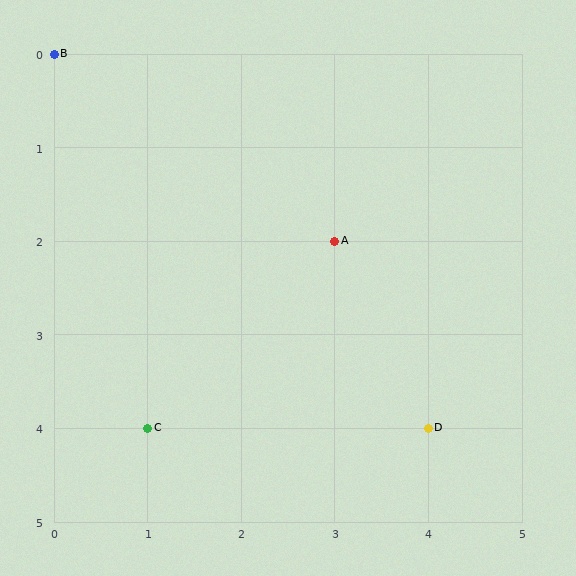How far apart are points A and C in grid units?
Points A and C are 2 columns and 2 rows apart (about 2.8 grid units diagonally).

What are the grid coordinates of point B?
Point B is at grid coordinates (0, 0).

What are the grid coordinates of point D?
Point D is at grid coordinates (4, 4).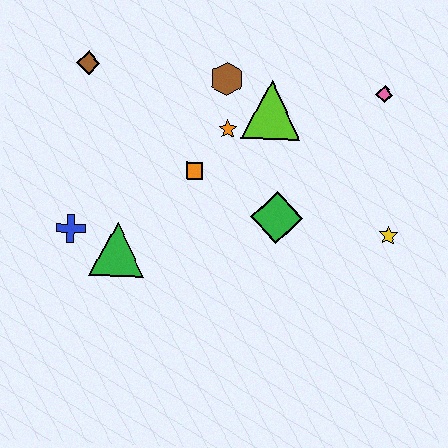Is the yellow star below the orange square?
Yes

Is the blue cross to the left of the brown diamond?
Yes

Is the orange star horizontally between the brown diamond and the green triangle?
No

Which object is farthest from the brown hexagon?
The yellow star is farthest from the brown hexagon.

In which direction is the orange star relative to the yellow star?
The orange star is to the left of the yellow star.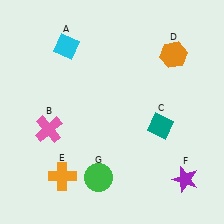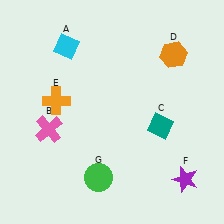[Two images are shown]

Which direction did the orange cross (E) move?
The orange cross (E) moved up.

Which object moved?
The orange cross (E) moved up.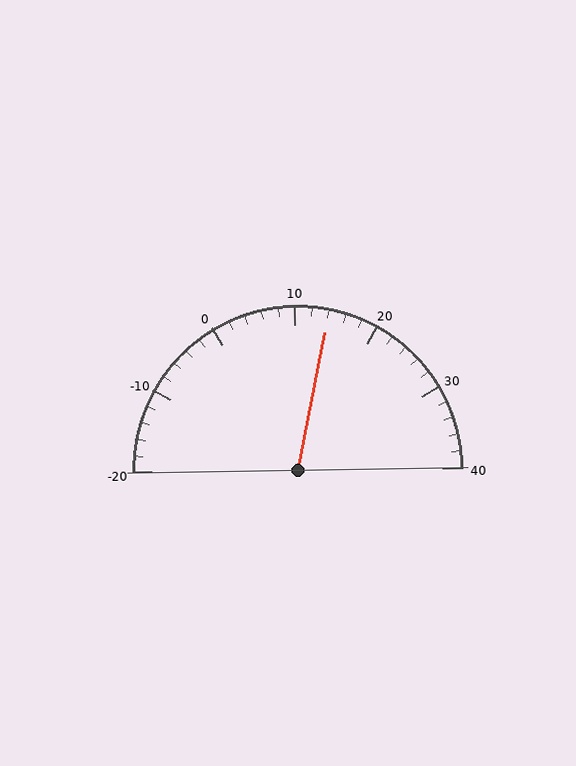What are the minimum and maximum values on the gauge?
The gauge ranges from -20 to 40.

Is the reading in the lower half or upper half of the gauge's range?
The reading is in the upper half of the range (-20 to 40).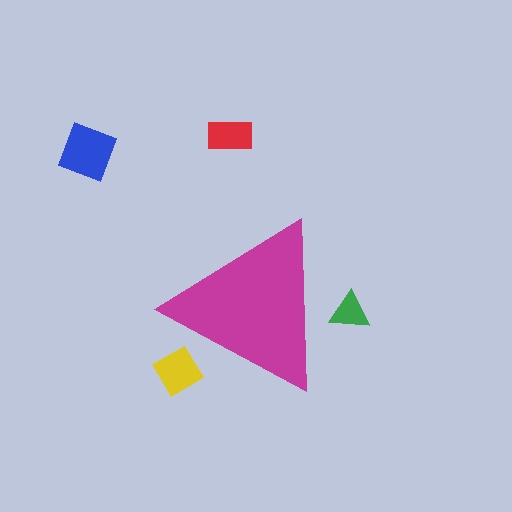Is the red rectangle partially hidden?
No, the red rectangle is fully visible.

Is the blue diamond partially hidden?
No, the blue diamond is fully visible.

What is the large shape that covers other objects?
A magenta triangle.